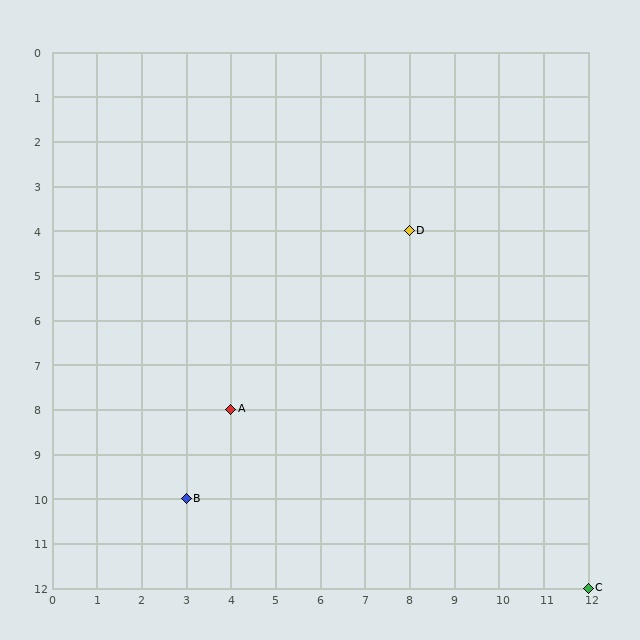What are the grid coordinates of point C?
Point C is at grid coordinates (12, 12).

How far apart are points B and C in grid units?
Points B and C are 9 columns and 2 rows apart (about 9.2 grid units diagonally).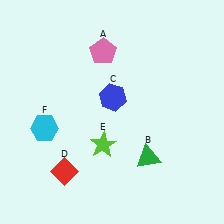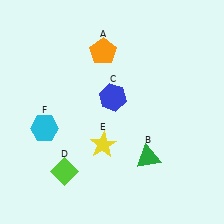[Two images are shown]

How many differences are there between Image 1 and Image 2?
There are 3 differences between the two images.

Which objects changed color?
A changed from pink to orange. D changed from red to lime. E changed from lime to yellow.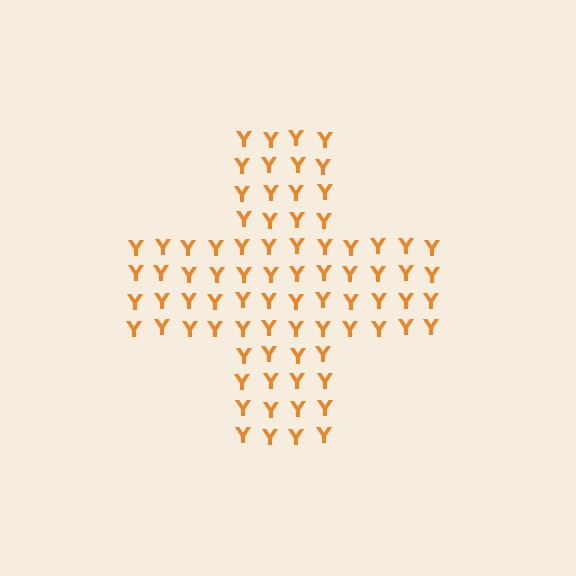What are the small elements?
The small elements are letter Y's.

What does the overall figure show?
The overall figure shows a cross.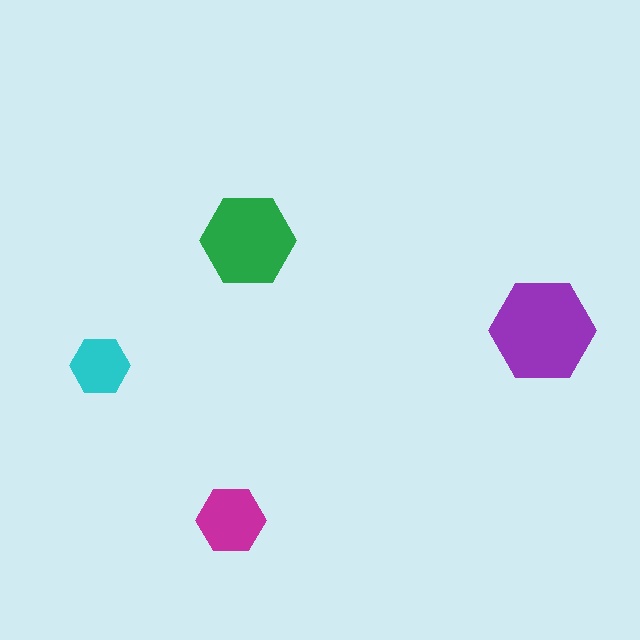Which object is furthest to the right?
The purple hexagon is rightmost.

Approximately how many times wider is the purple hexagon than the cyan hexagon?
About 2 times wider.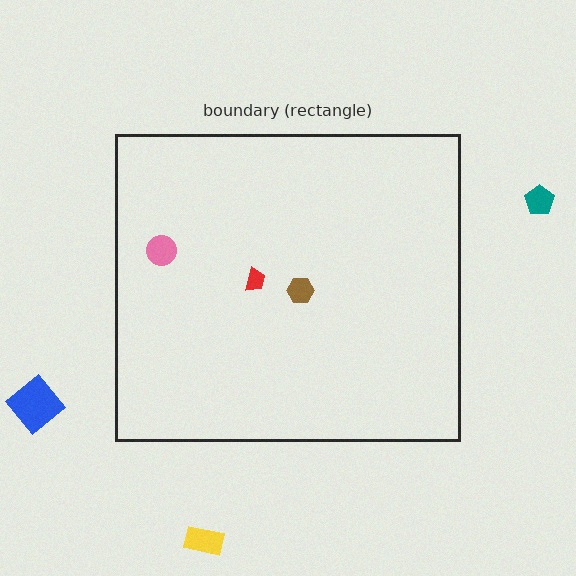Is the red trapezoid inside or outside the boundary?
Inside.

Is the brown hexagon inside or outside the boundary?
Inside.